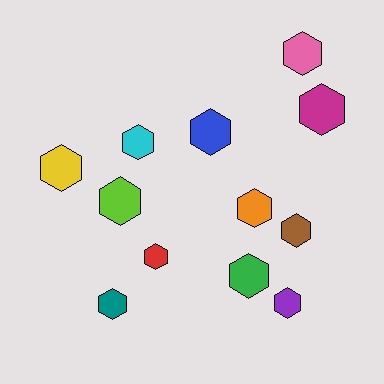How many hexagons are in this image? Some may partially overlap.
There are 12 hexagons.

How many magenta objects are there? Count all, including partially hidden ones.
There is 1 magenta object.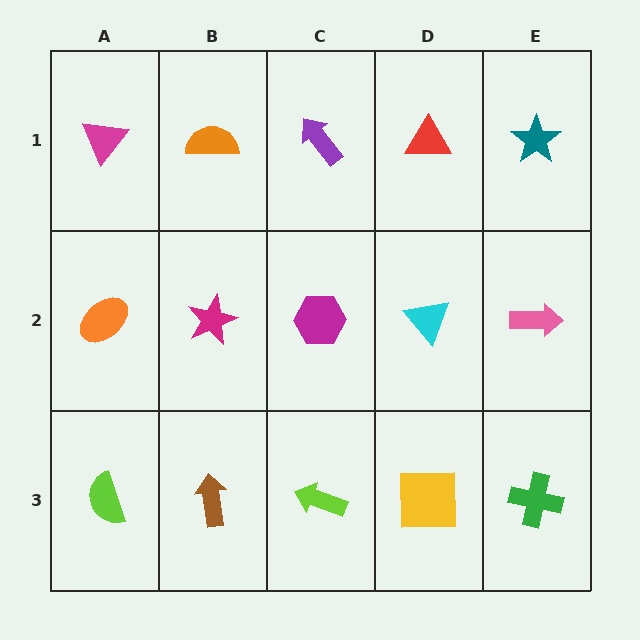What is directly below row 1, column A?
An orange ellipse.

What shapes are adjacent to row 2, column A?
A magenta triangle (row 1, column A), a lime semicircle (row 3, column A), a magenta star (row 2, column B).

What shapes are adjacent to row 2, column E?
A teal star (row 1, column E), a green cross (row 3, column E), a cyan triangle (row 2, column D).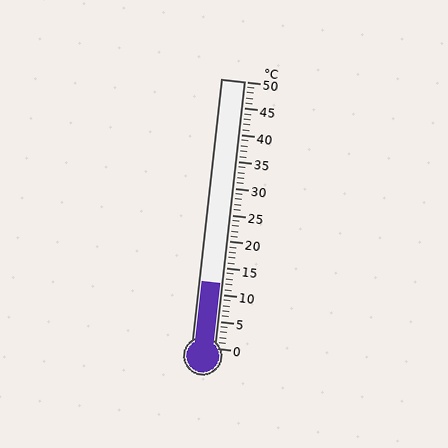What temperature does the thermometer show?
The thermometer shows approximately 12°C.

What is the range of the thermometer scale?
The thermometer scale ranges from 0°C to 50°C.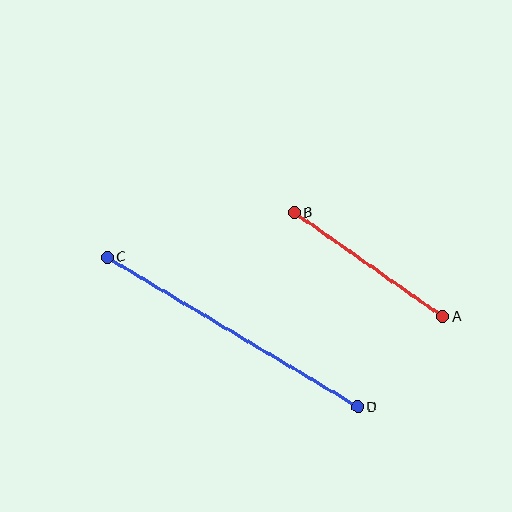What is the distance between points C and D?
The distance is approximately 292 pixels.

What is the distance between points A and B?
The distance is approximately 182 pixels.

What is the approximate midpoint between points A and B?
The midpoint is at approximately (369, 265) pixels.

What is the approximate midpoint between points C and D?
The midpoint is at approximately (232, 332) pixels.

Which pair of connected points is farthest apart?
Points C and D are farthest apart.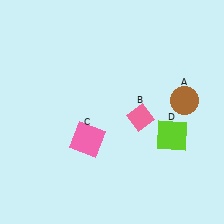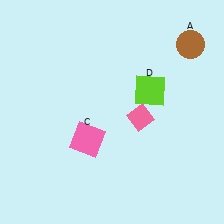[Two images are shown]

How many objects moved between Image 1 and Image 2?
2 objects moved between the two images.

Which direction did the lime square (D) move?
The lime square (D) moved up.